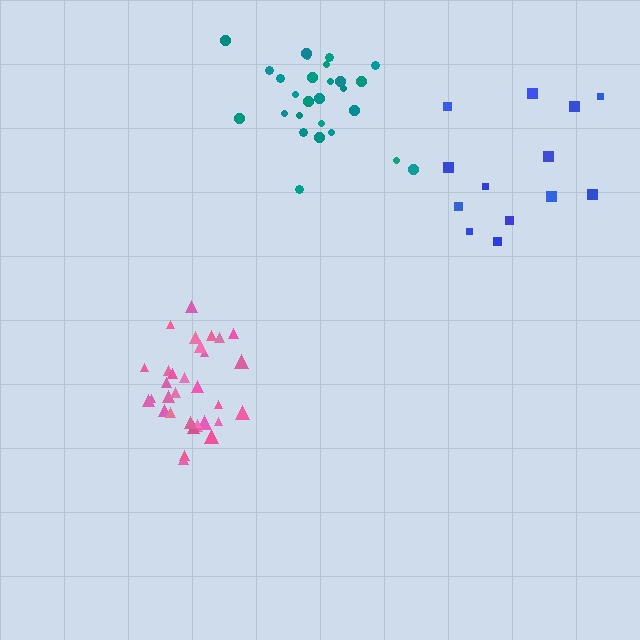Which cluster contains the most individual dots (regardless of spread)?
Pink (32).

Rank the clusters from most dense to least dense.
pink, teal, blue.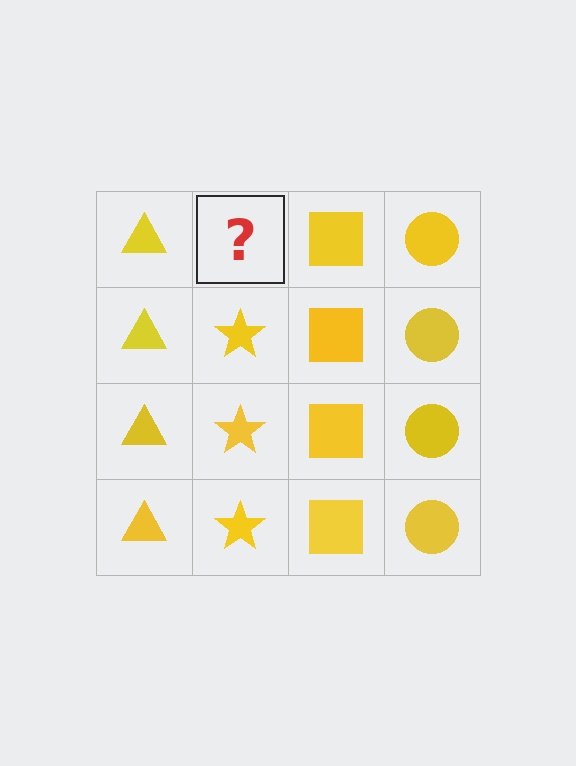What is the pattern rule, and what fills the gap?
The rule is that each column has a consistent shape. The gap should be filled with a yellow star.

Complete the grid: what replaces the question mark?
The question mark should be replaced with a yellow star.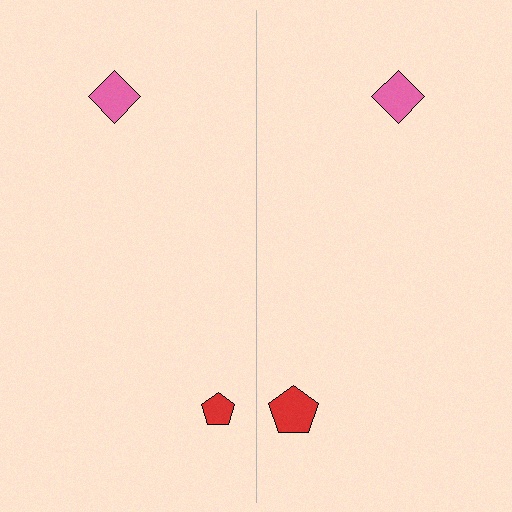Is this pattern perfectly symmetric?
No, the pattern is not perfectly symmetric. The red pentagon on the right side has a different size than its mirror counterpart.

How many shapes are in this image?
There are 4 shapes in this image.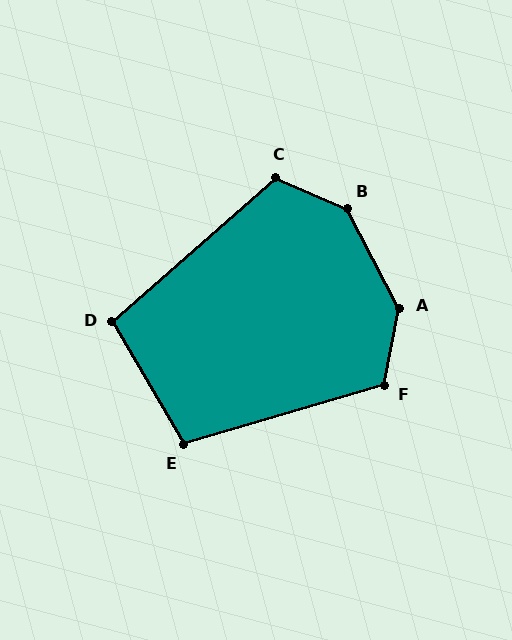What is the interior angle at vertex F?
Approximately 118 degrees (obtuse).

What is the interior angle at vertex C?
Approximately 115 degrees (obtuse).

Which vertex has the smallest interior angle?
D, at approximately 101 degrees.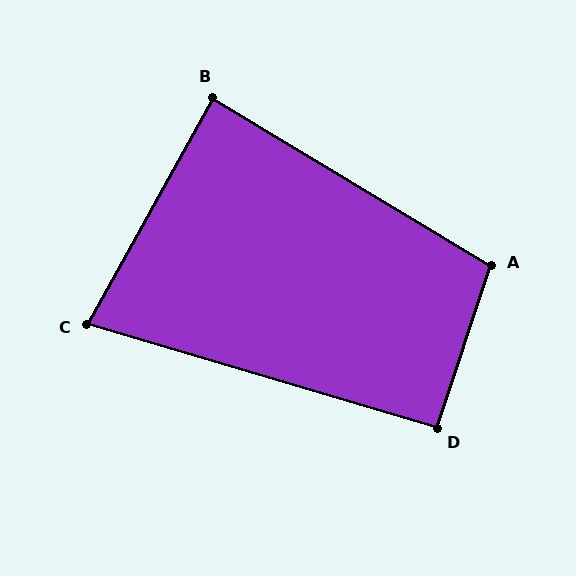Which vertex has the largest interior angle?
A, at approximately 103 degrees.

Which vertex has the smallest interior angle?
C, at approximately 77 degrees.